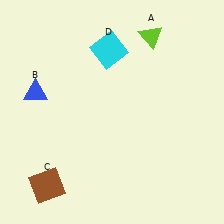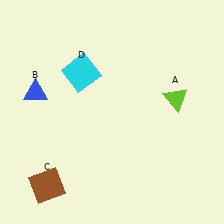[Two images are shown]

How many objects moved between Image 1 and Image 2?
2 objects moved between the two images.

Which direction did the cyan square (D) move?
The cyan square (D) moved left.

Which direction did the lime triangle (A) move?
The lime triangle (A) moved down.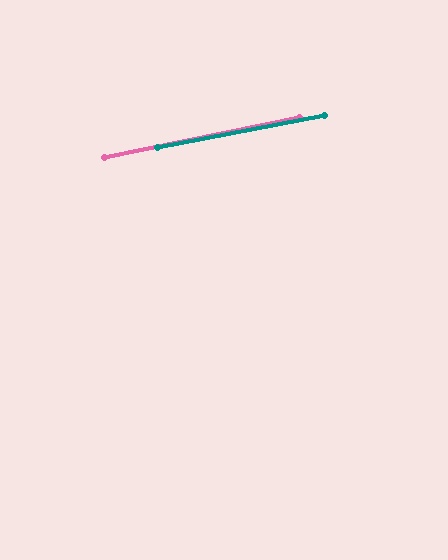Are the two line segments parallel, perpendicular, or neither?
Parallel — their directions differ by only 0.6°.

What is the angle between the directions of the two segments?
Approximately 1 degree.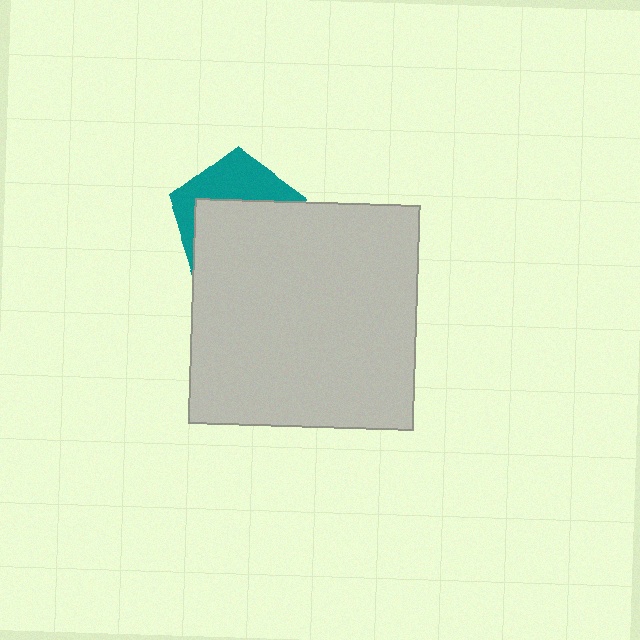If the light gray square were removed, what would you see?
You would see the complete teal pentagon.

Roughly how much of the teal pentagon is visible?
A small part of it is visible (roughly 38%).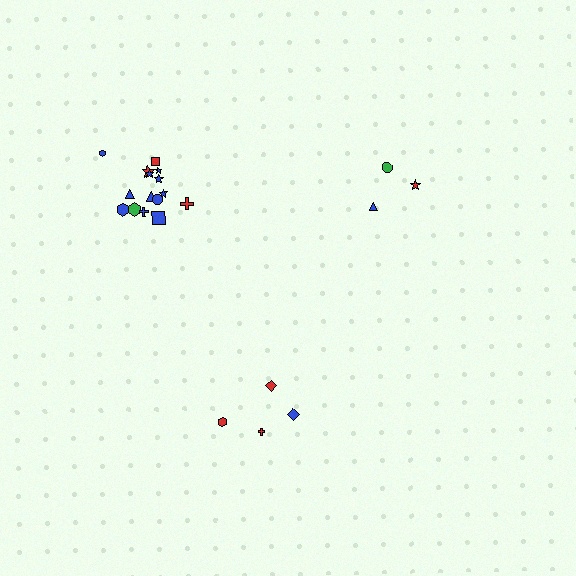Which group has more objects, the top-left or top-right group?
The top-left group.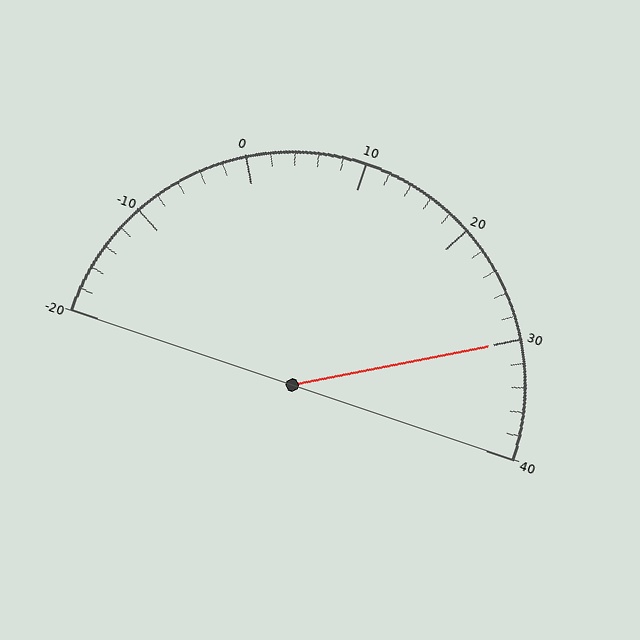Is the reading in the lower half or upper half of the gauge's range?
The reading is in the upper half of the range (-20 to 40).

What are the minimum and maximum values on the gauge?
The gauge ranges from -20 to 40.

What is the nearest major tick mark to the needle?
The nearest major tick mark is 30.